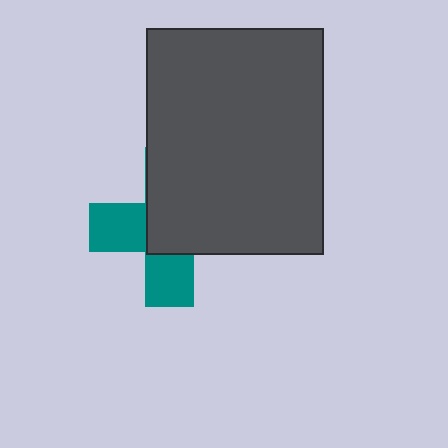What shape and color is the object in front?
The object in front is a dark gray rectangle.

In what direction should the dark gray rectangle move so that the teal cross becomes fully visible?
The dark gray rectangle should move toward the upper-right. That is the shortest direction to clear the overlap and leave the teal cross fully visible.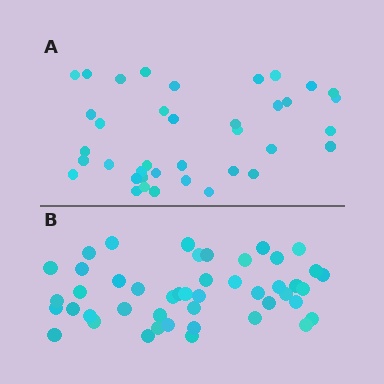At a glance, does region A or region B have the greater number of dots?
Region B (the bottom region) has more dots.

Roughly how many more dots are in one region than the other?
Region B has roughly 8 or so more dots than region A.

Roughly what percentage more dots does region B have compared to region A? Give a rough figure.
About 20% more.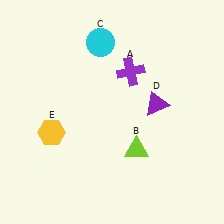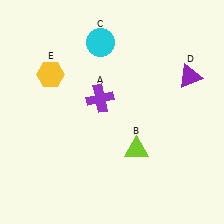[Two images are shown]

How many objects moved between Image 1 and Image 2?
3 objects moved between the two images.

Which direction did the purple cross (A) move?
The purple cross (A) moved left.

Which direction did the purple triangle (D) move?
The purple triangle (D) moved right.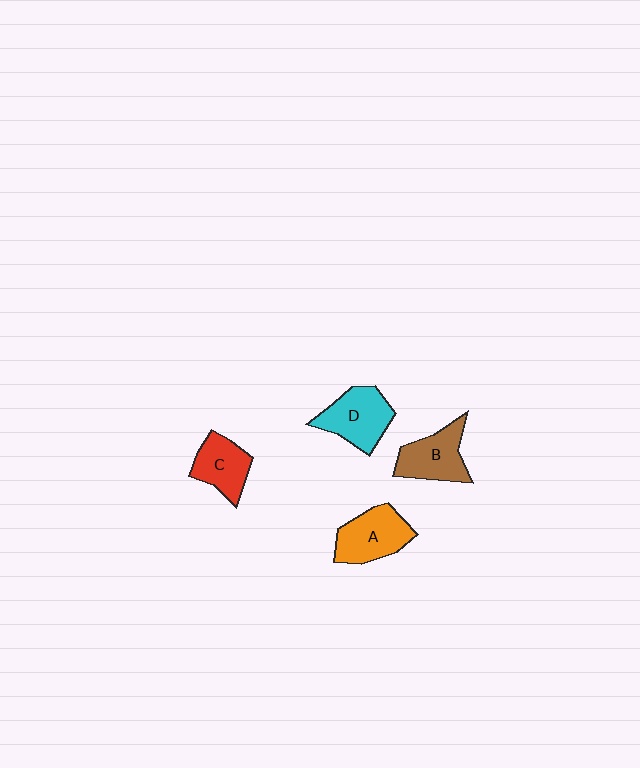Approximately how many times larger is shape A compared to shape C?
Approximately 1.2 times.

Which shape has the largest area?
Shape D (cyan).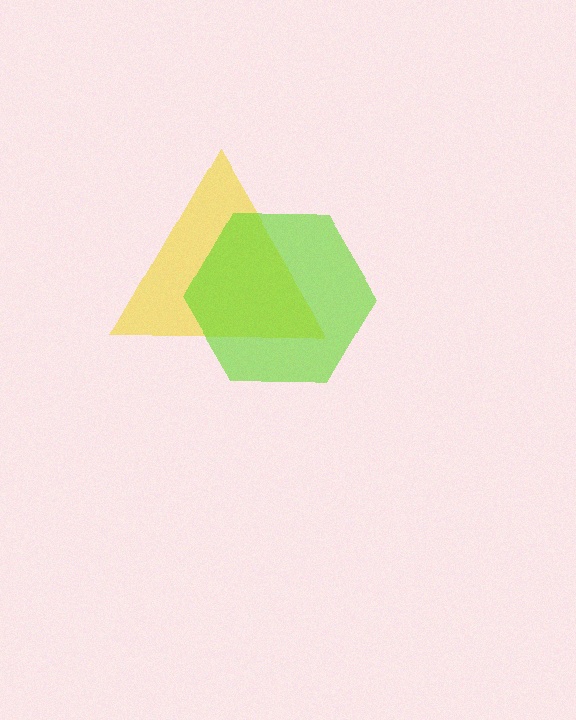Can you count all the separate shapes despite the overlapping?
Yes, there are 2 separate shapes.